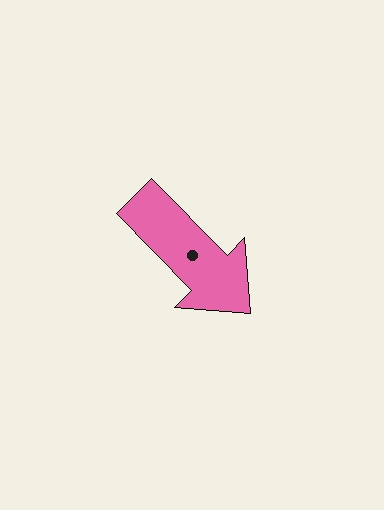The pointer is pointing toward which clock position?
Roughly 5 o'clock.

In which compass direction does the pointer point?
Southeast.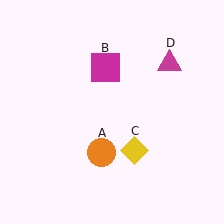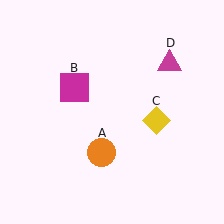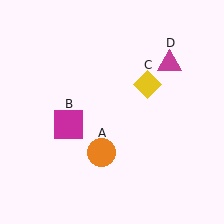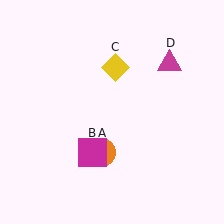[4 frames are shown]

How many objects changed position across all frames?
2 objects changed position: magenta square (object B), yellow diamond (object C).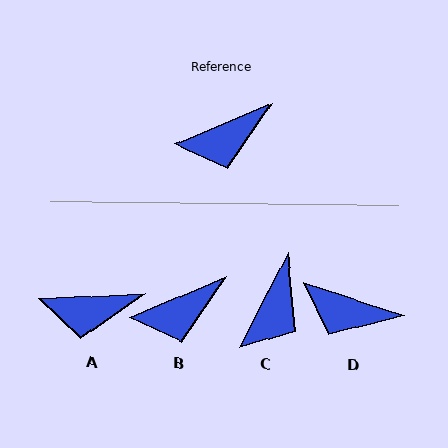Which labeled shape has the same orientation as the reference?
B.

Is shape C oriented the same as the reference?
No, it is off by about 40 degrees.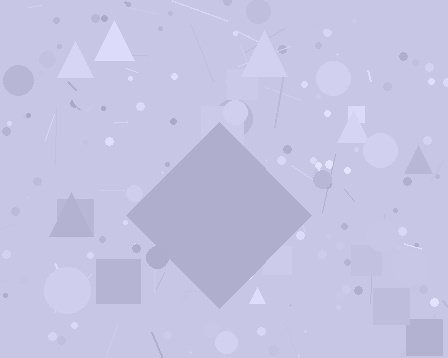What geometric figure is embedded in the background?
A diamond is embedded in the background.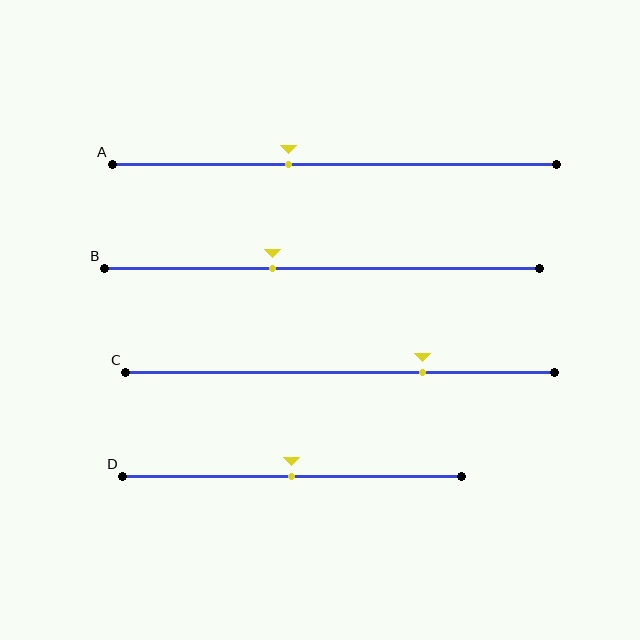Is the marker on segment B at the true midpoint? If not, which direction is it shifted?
No, the marker on segment B is shifted to the left by about 11% of the segment length.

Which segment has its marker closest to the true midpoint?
Segment D has its marker closest to the true midpoint.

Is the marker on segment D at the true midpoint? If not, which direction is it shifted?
Yes, the marker on segment D is at the true midpoint.